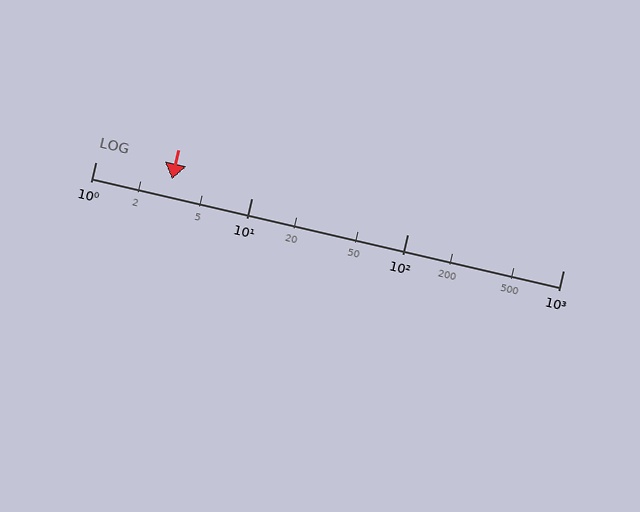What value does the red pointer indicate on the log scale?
The pointer indicates approximately 3.1.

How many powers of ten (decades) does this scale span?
The scale spans 3 decades, from 1 to 1000.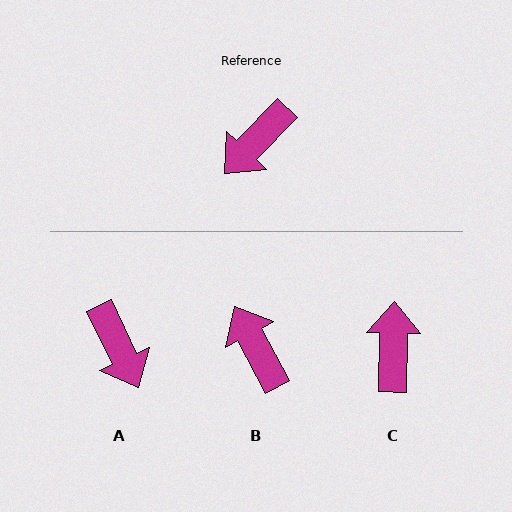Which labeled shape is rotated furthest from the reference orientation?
C, about 137 degrees away.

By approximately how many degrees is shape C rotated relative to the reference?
Approximately 137 degrees clockwise.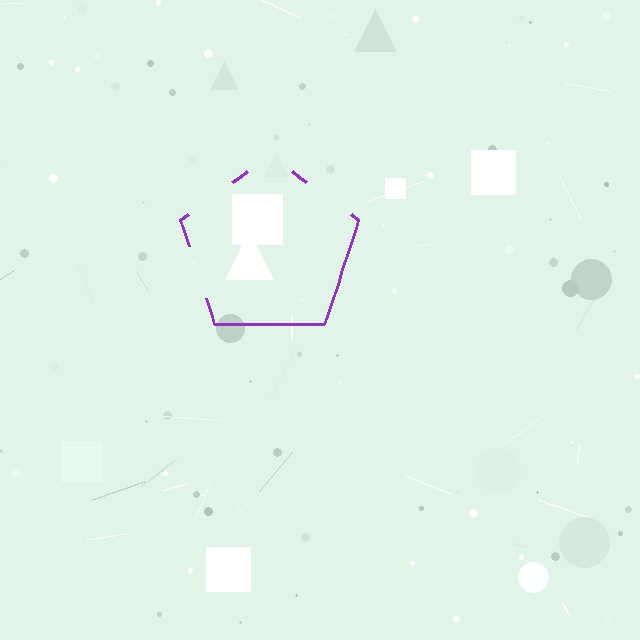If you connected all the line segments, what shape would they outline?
They would outline a pentagon.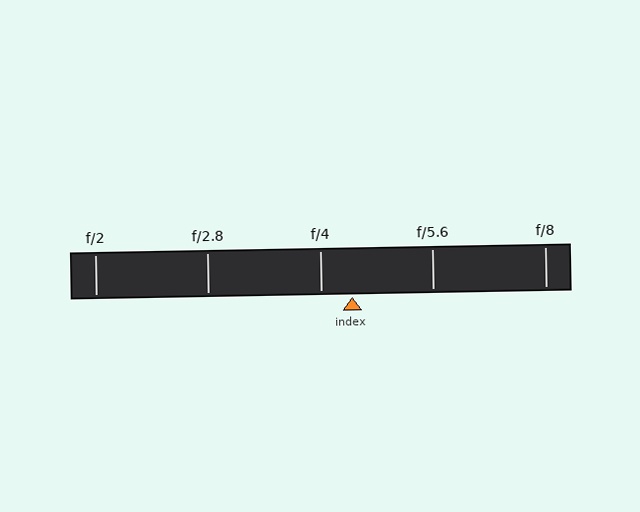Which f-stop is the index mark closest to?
The index mark is closest to f/4.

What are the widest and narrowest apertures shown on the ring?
The widest aperture shown is f/2 and the narrowest is f/8.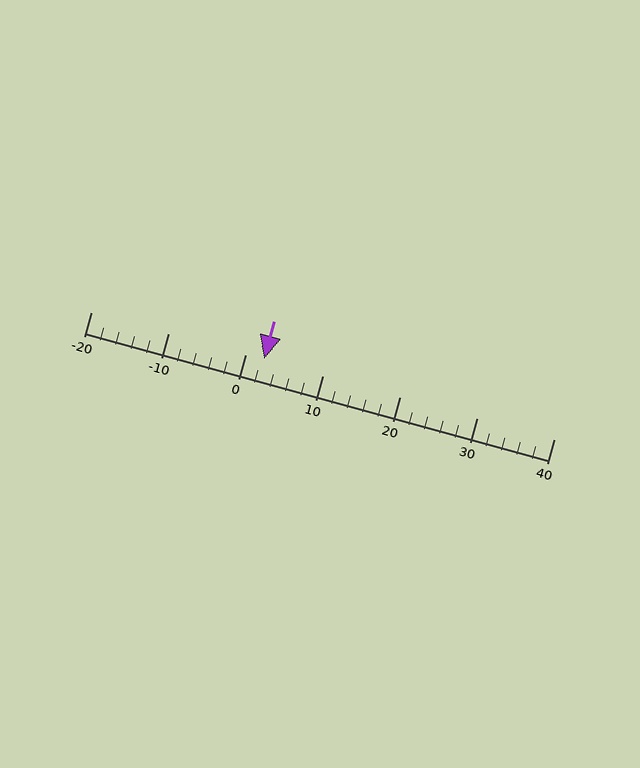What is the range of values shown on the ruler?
The ruler shows values from -20 to 40.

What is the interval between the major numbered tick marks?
The major tick marks are spaced 10 units apart.